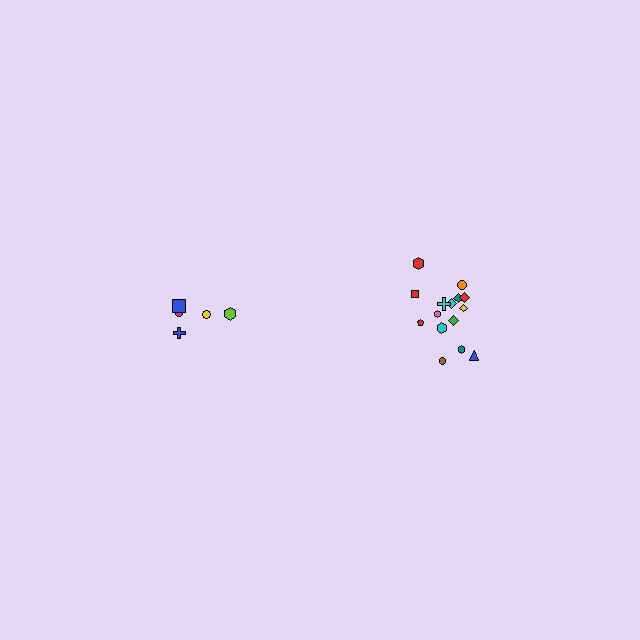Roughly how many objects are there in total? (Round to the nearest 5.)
Roughly 20 objects in total.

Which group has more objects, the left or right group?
The right group.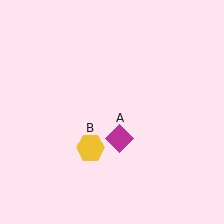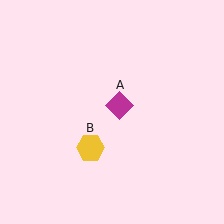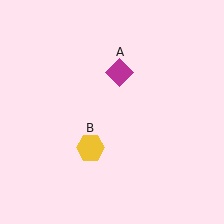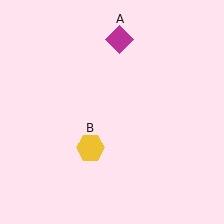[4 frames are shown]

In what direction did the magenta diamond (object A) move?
The magenta diamond (object A) moved up.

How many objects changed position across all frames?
1 object changed position: magenta diamond (object A).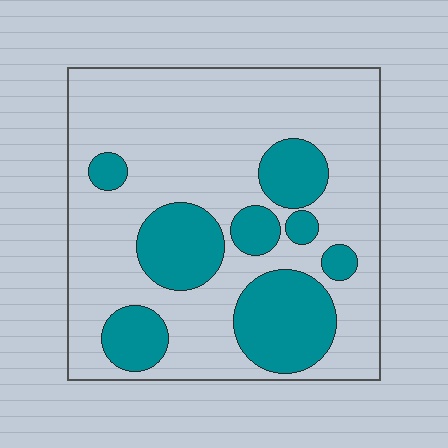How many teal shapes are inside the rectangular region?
8.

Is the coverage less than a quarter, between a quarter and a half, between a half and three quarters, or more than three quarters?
Between a quarter and a half.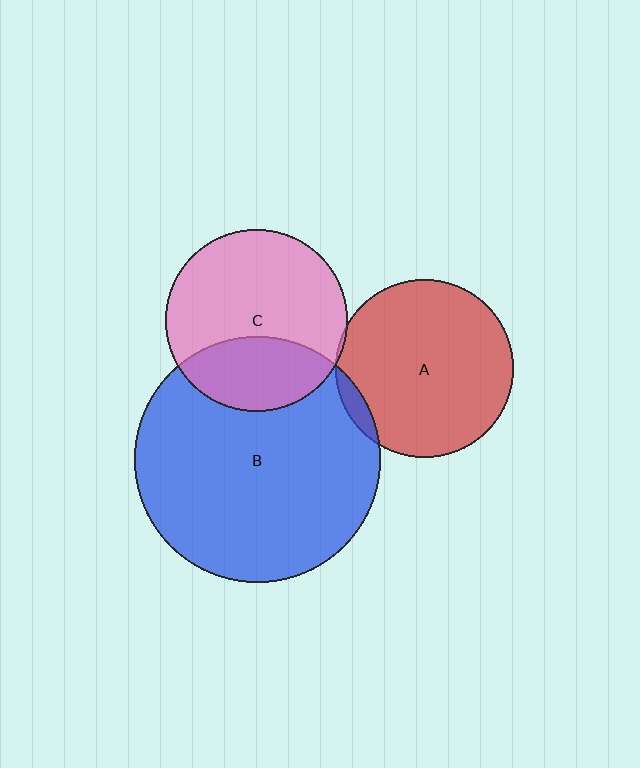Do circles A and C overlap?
Yes.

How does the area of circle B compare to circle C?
Approximately 1.8 times.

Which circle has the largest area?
Circle B (blue).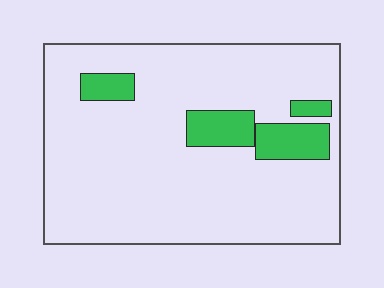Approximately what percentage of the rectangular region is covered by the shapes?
Approximately 15%.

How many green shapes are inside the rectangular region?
4.